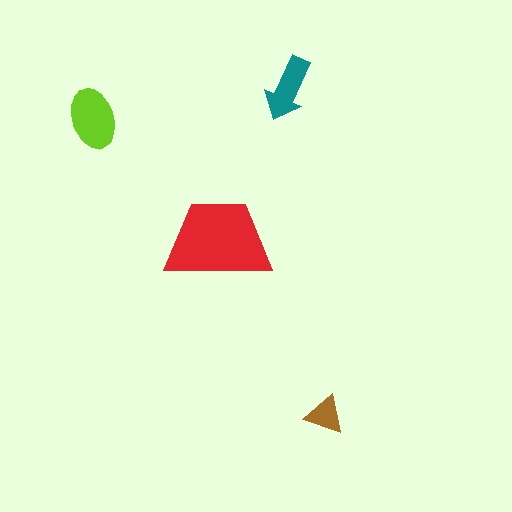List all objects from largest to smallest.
The red trapezoid, the lime ellipse, the teal arrow, the brown triangle.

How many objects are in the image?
There are 4 objects in the image.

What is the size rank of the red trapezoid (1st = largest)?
1st.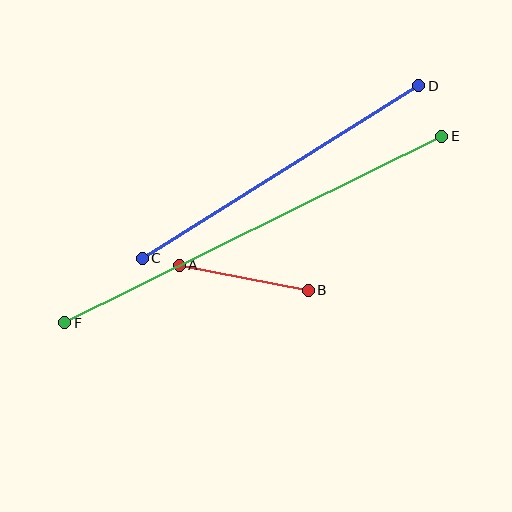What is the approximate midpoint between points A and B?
The midpoint is at approximately (244, 278) pixels.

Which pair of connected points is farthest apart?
Points E and F are farthest apart.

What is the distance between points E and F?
The distance is approximately 421 pixels.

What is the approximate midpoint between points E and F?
The midpoint is at approximately (253, 229) pixels.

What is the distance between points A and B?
The distance is approximately 131 pixels.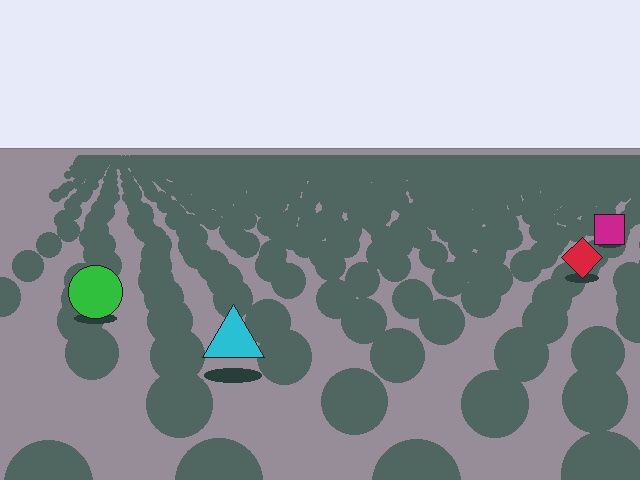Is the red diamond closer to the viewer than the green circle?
No. The green circle is closer — you can tell from the texture gradient: the ground texture is coarser near it.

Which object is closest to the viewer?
The cyan triangle is closest. The texture marks near it are larger and more spread out.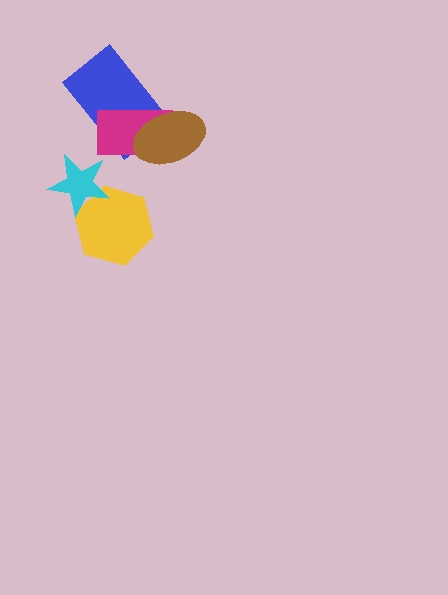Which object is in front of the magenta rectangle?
The brown ellipse is in front of the magenta rectangle.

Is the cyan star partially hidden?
No, no other shape covers it.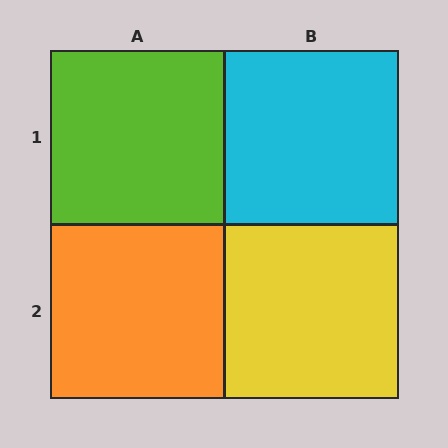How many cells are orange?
1 cell is orange.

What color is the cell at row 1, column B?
Cyan.